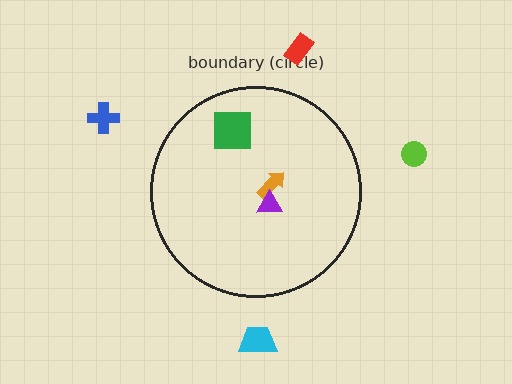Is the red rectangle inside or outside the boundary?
Outside.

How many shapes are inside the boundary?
3 inside, 4 outside.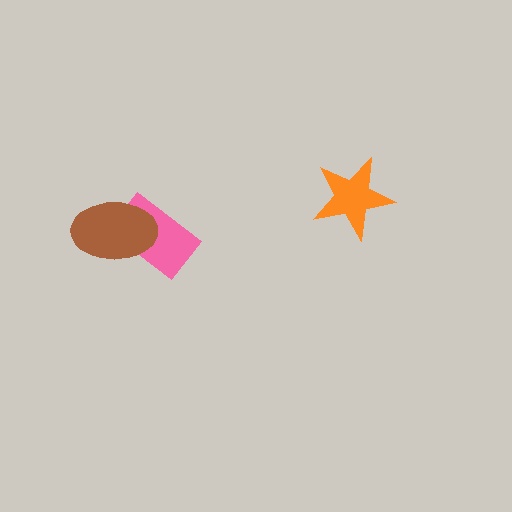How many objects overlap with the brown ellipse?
1 object overlaps with the brown ellipse.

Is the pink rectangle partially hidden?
Yes, it is partially covered by another shape.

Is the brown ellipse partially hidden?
No, no other shape covers it.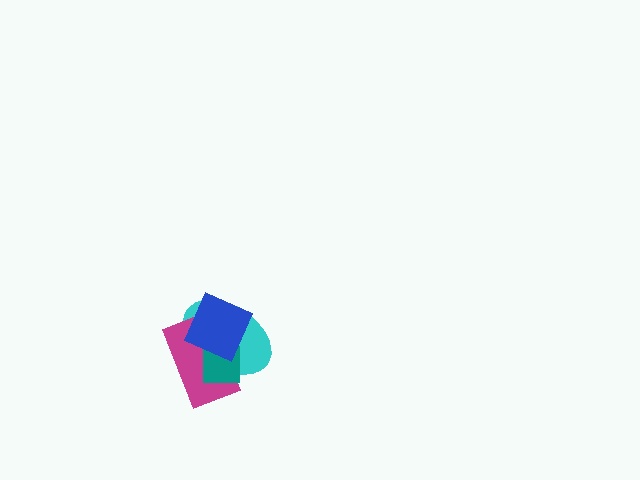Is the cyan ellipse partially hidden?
Yes, it is partially covered by another shape.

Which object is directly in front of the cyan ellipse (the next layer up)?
The magenta rectangle is directly in front of the cyan ellipse.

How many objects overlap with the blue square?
3 objects overlap with the blue square.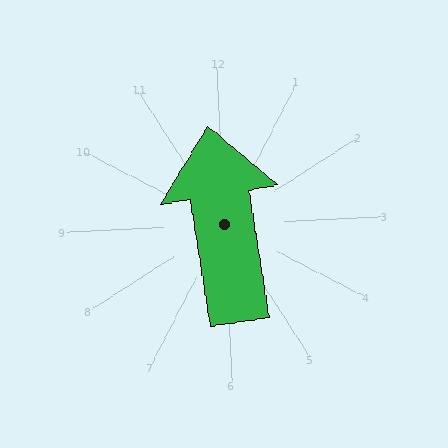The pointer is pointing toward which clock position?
Roughly 12 o'clock.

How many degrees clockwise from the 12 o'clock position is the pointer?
Approximately 353 degrees.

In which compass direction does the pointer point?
North.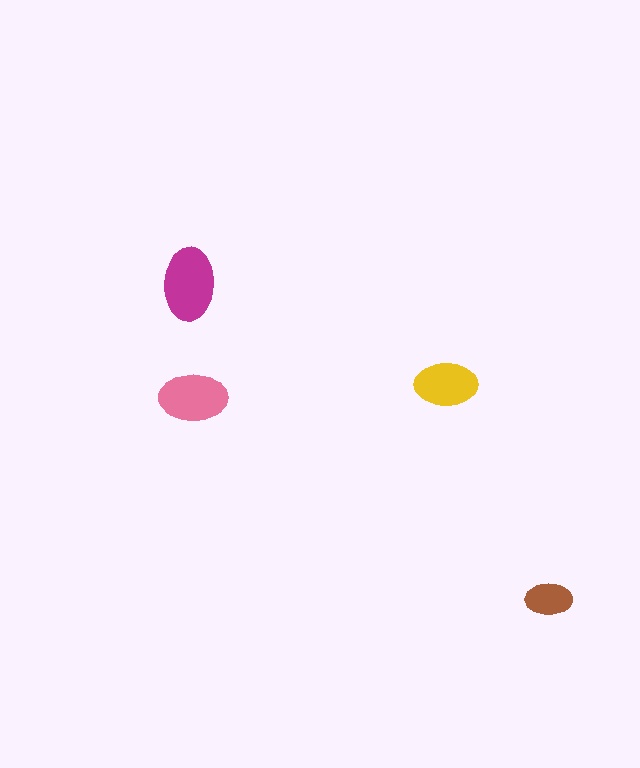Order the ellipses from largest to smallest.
the magenta one, the pink one, the yellow one, the brown one.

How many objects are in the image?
There are 4 objects in the image.